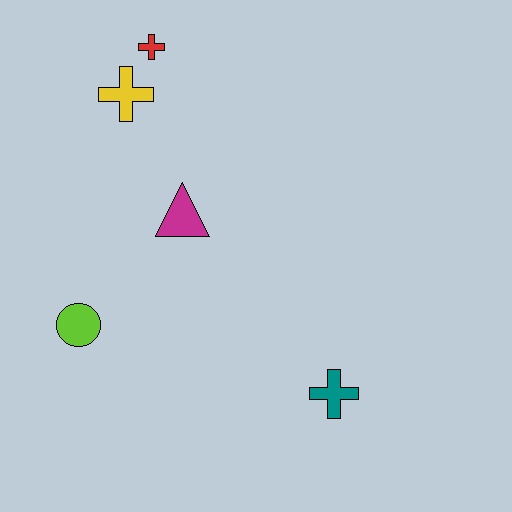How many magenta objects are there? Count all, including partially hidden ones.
There is 1 magenta object.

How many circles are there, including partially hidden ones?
There is 1 circle.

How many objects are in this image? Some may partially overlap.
There are 5 objects.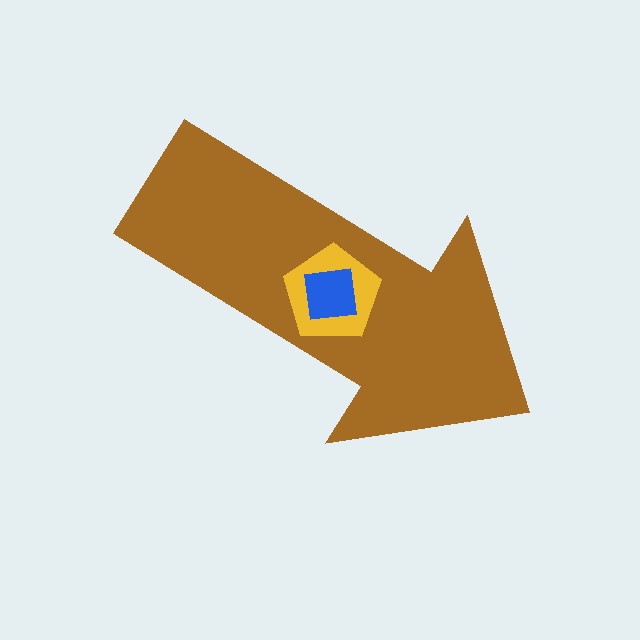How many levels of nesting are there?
3.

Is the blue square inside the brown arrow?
Yes.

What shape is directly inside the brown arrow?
The yellow pentagon.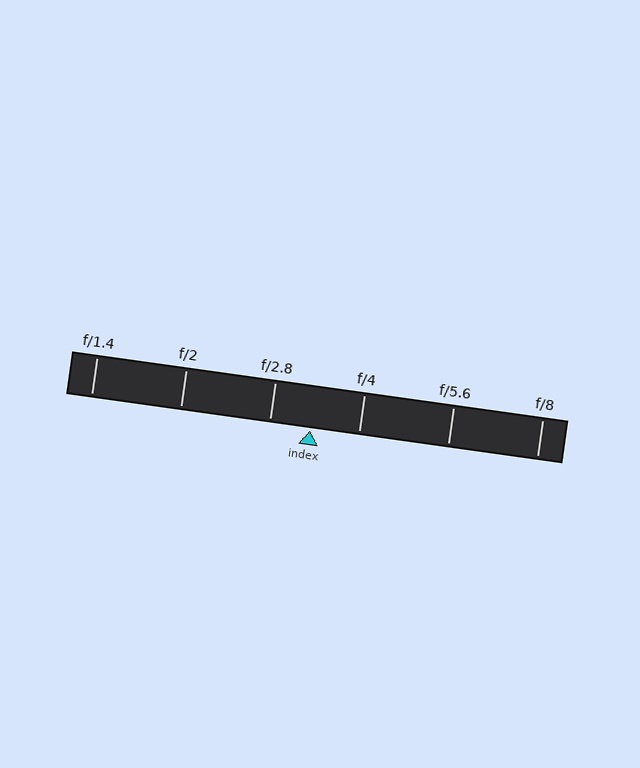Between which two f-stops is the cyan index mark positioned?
The index mark is between f/2.8 and f/4.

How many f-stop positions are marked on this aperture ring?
There are 6 f-stop positions marked.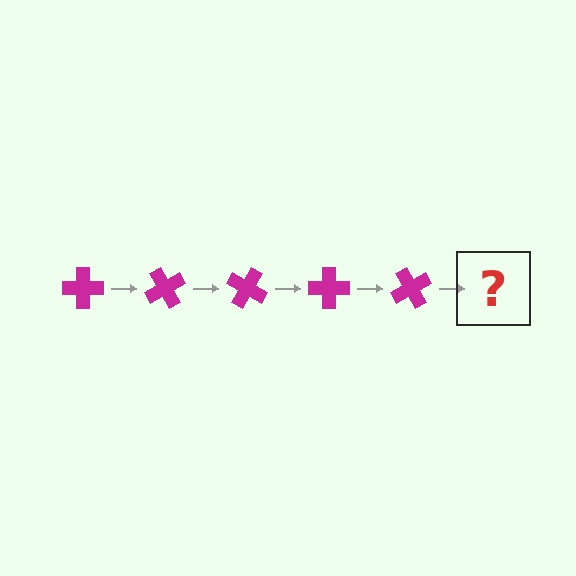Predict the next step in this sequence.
The next step is a magenta cross rotated 300 degrees.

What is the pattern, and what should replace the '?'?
The pattern is that the cross rotates 60 degrees each step. The '?' should be a magenta cross rotated 300 degrees.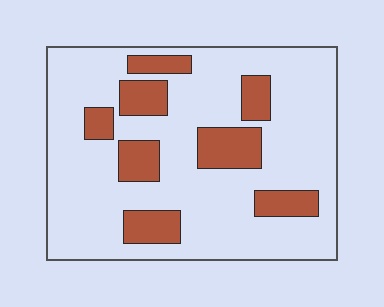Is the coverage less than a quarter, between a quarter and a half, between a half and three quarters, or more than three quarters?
Less than a quarter.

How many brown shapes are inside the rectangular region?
8.